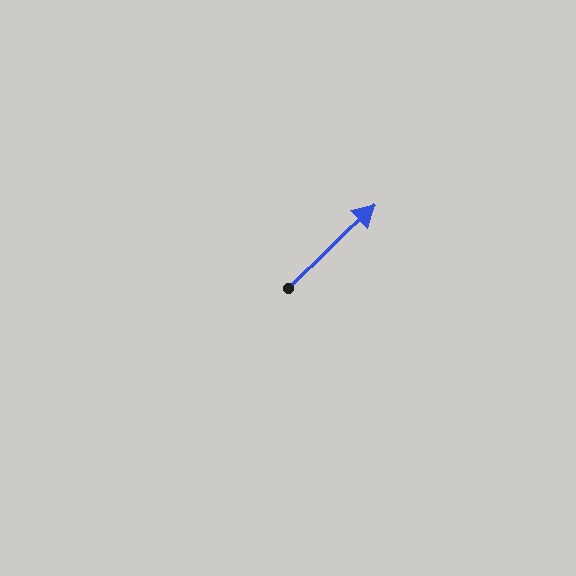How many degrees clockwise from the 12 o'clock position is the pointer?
Approximately 46 degrees.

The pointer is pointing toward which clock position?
Roughly 2 o'clock.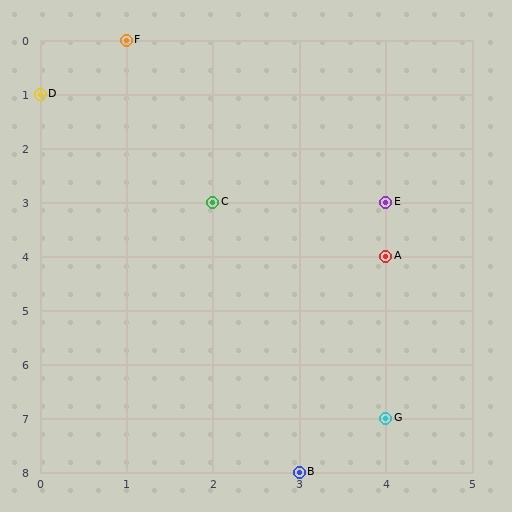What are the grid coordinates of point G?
Point G is at grid coordinates (4, 7).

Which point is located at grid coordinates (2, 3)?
Point C is at (2, 3).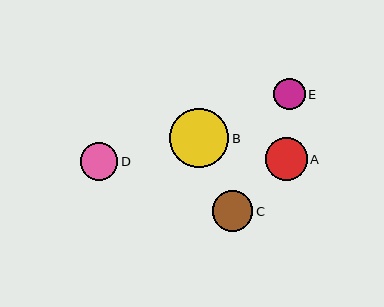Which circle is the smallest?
Circle E is the smallest with a size of approximately 31 pixels.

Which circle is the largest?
Circle B is the largest with a size of approximately 59 pixels.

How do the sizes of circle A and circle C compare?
Circle A and circle C are approximately the same size.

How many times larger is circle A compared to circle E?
Circle A is approximately 1.3 times the size of circle E.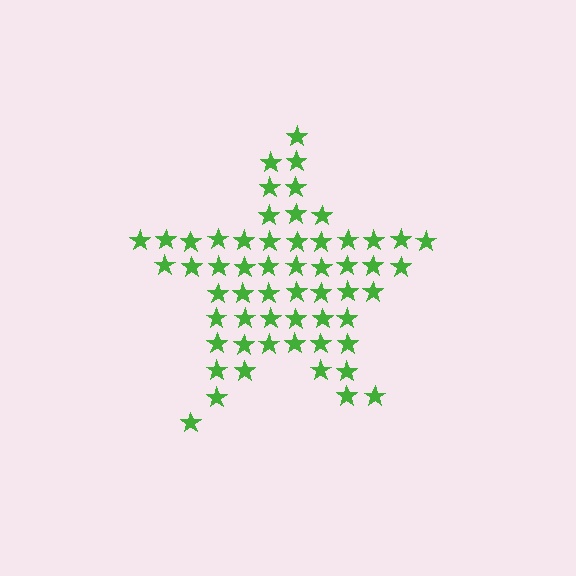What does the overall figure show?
The overall figure shows a star.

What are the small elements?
The small elements are stars.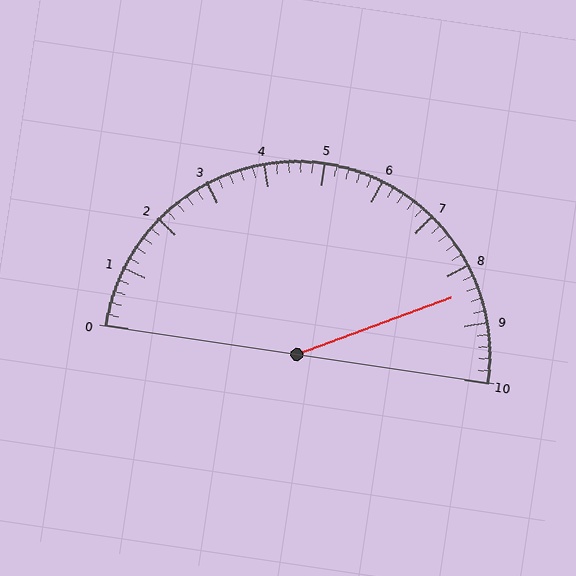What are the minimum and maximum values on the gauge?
The gauge ranges from 0 to 10.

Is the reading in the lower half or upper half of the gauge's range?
The reading is in the upper half of the range (0 to 10).